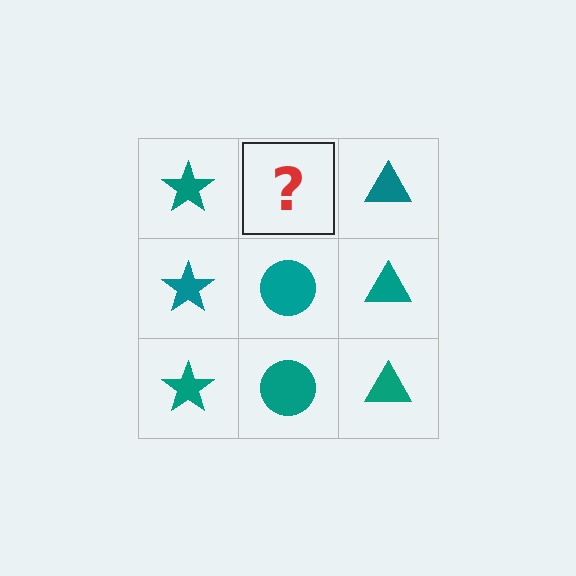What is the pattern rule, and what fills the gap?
The rule is that each column has a consistent shape. The gap should be filled with a teal circle.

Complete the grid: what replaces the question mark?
The question mark should be replaced with a teal circle.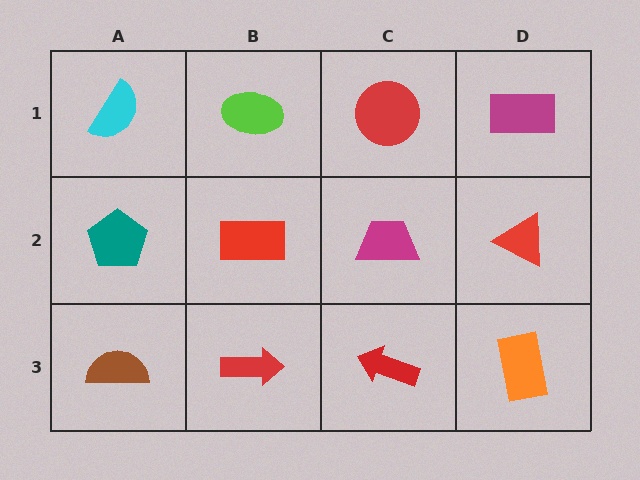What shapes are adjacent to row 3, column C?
A magenta trapezoid (row 2, column C), a red arrow (row 3, column B), an orange rectangle (row 3, column D).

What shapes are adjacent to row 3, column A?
A teal pentagon (row 2, column A), a red arrow (row 3, column B).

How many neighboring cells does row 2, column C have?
4.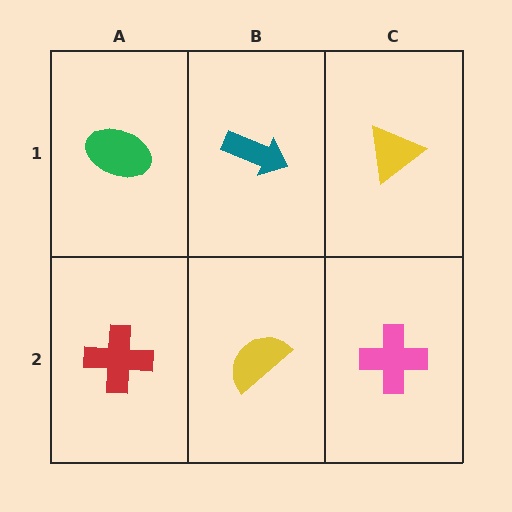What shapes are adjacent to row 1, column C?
A pink cross (row 2, column C), a teal arrow (row 1, column B).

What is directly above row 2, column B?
A teal arrow.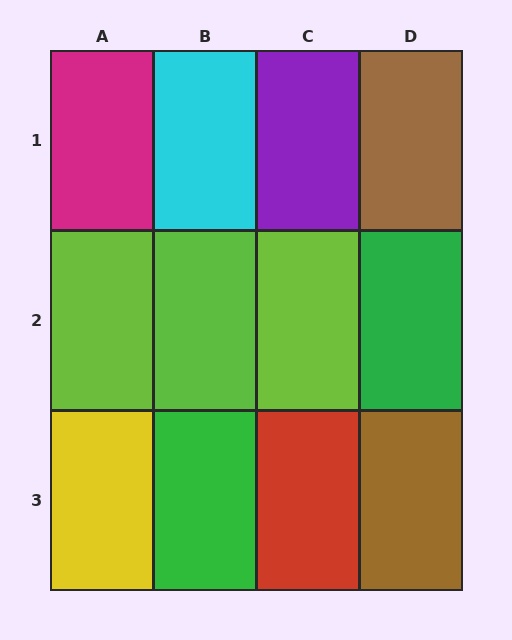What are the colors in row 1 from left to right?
Magenta, cyan, purple, brown.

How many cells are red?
1 cell is red.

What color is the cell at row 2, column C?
Lime.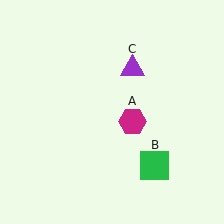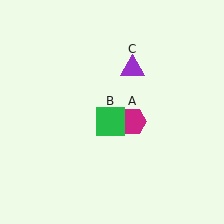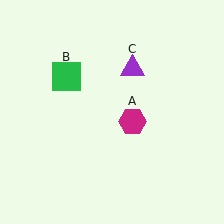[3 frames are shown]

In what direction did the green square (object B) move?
The green square (object B) moved up and to the left.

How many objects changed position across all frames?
1 object changed position: green square (object B).